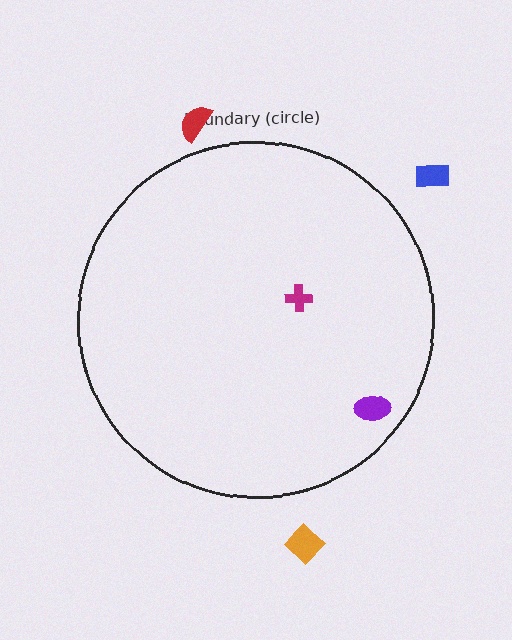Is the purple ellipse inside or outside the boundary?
Inside.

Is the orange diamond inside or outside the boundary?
Outside.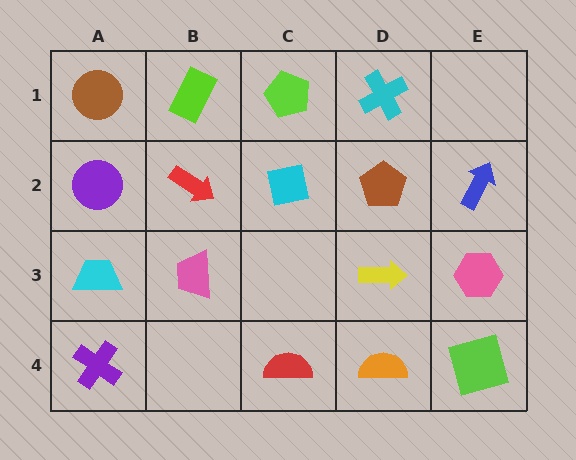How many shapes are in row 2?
5 shapes.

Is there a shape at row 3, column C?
No, that cell is empty.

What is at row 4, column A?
A purple cross.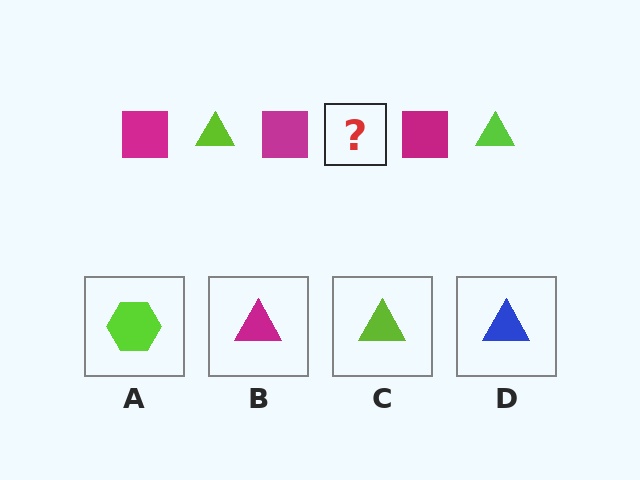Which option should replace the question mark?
Option C.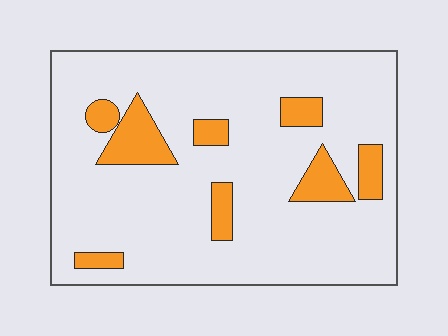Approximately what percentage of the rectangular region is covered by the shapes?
Approximately 15%.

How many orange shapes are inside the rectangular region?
8.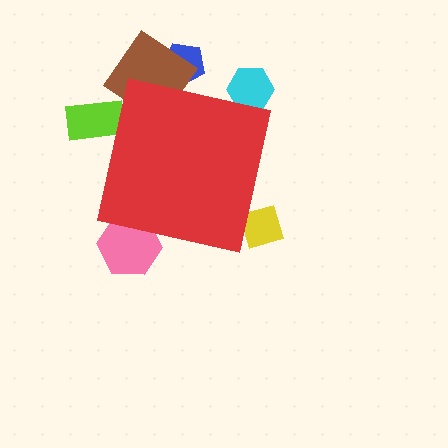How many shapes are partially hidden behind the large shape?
6 shapes are partially hidden.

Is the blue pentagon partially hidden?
Yes, the blue pentagon is partially hidden behind the red square.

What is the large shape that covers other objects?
A red square.